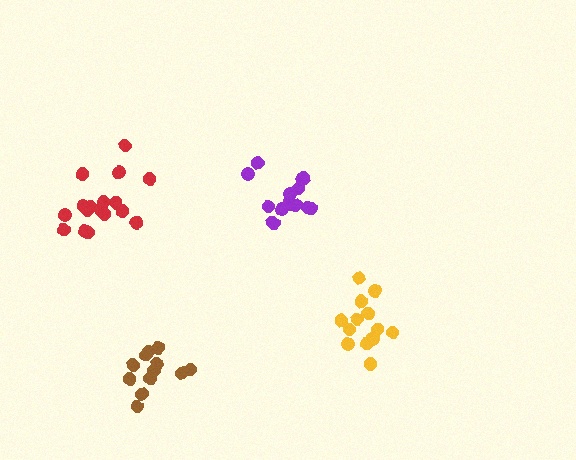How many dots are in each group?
Group 1: 12 dots, Group 2: 13 dots, Group 3: 17 dots, Group 4: 15 dots (57 total).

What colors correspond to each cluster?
The clusters are colored: brown, yellow, red, purple.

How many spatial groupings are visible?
There are 4 spatial groupings.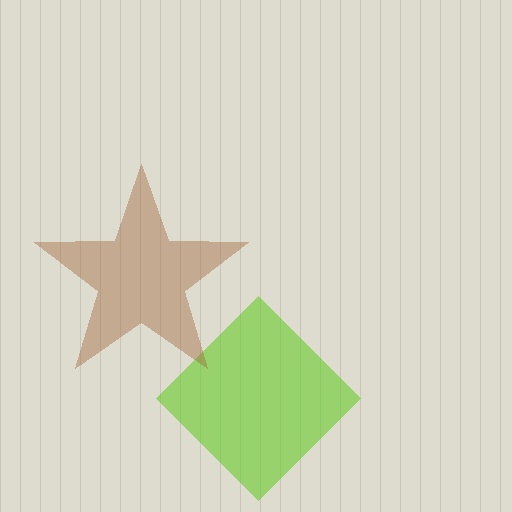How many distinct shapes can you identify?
There are 2 distinct shapes: a lime diamond, a brown star.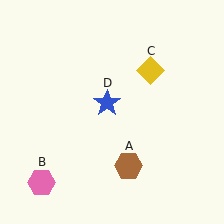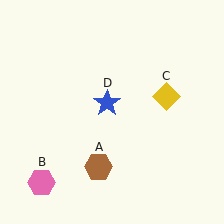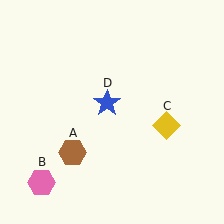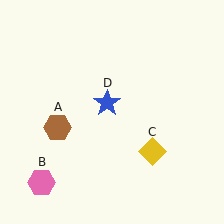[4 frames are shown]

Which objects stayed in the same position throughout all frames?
Pink hexagon (object B) and blue star (object D) remained stationary.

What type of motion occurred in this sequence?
The brown hexagon (object A), yellow diamond (object C) rotated clockwise around the center of the scene.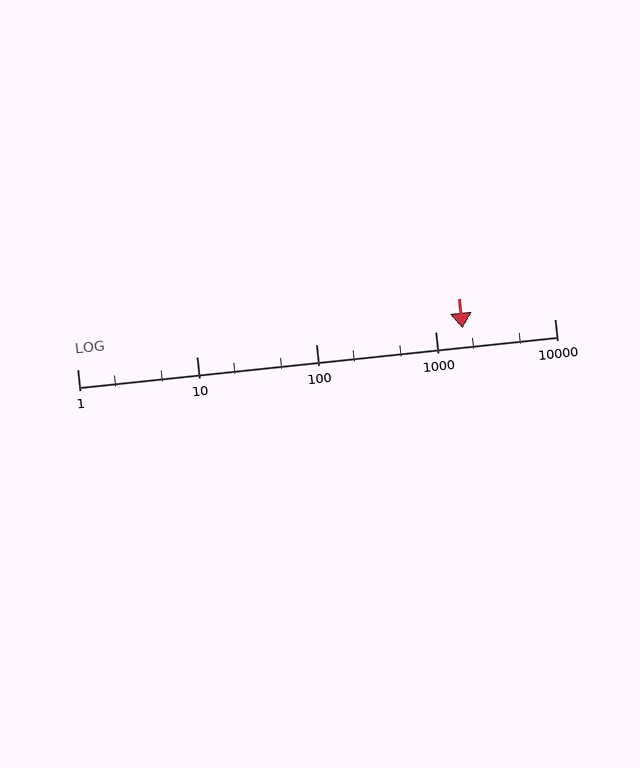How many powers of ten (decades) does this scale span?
The scale spans 4 decades, from 1 to 10000.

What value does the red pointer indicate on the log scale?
The pointer indicates approximately 1700.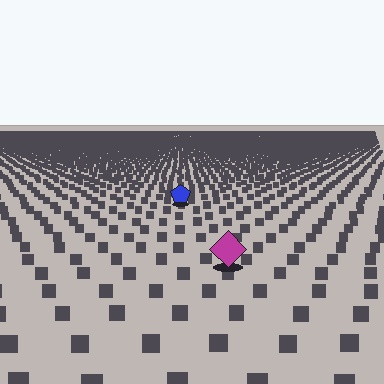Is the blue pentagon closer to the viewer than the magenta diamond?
No. The magenta diamond is closer — you can tell from the texture gradient: the ground texture is coarser near it.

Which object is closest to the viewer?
The magenta diamond is closest. The texture marks near it are larger and more spread out.